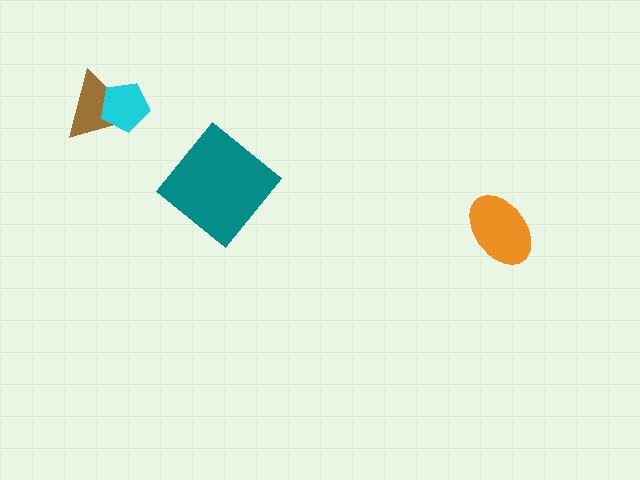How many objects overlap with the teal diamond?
0 objects overlap with the teal diamond.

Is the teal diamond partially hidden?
No, no other shape covers it.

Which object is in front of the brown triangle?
The cyan pentagon is in front of the brown triangle.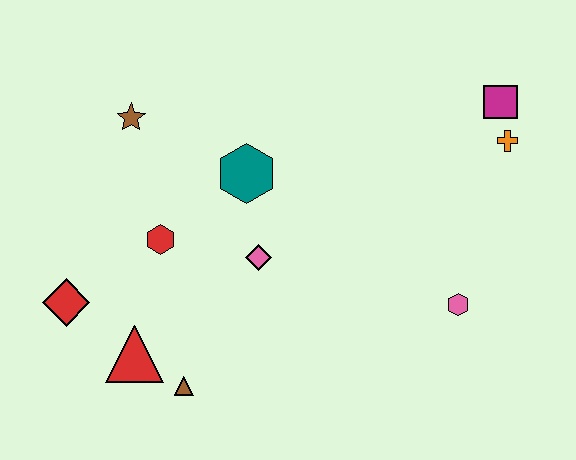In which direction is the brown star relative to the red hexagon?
The brown star is above the red hexagon.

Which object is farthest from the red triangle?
The magenta square is farthest from the red triangle.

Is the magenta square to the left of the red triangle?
No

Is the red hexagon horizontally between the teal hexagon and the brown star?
Yes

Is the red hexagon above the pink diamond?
Yes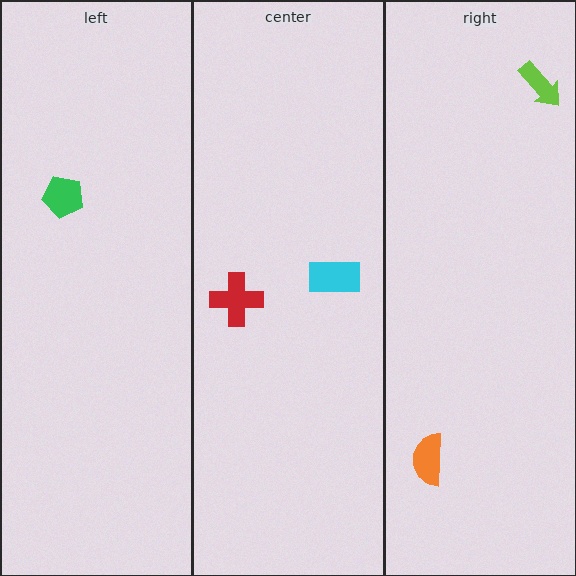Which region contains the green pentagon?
The left region.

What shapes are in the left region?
The green pentagon.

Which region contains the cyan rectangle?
The center region.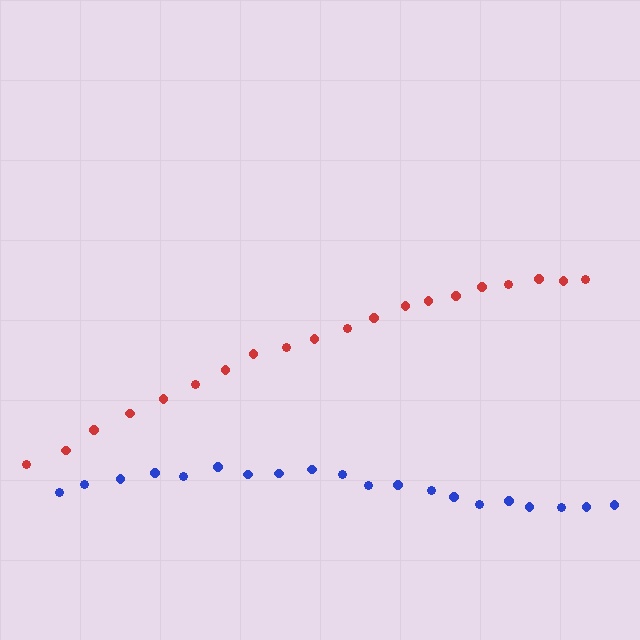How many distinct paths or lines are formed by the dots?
There are 2 distinct paths.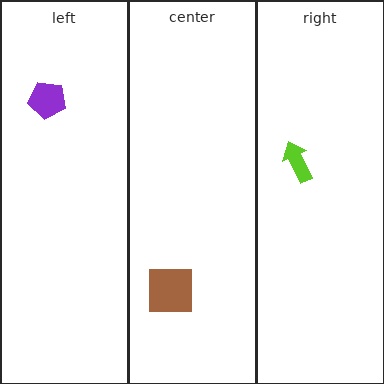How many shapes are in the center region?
1.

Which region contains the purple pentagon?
The left region.